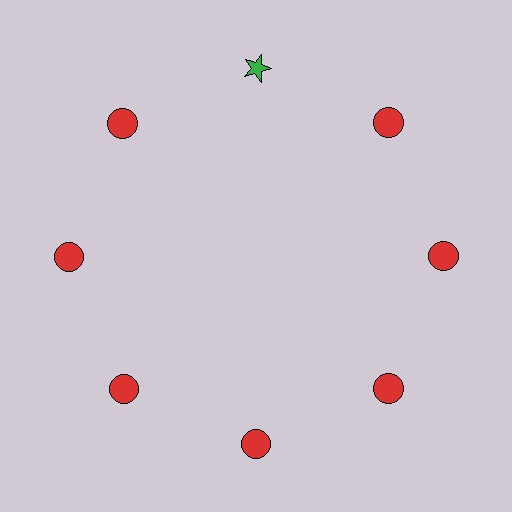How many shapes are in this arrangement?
There are 8 shapes arranged in a ring pattern.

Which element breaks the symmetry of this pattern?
The green star at roughly the 12 o'clock position breaks the symmetry. All other shapes are red circles.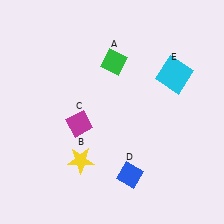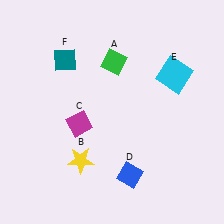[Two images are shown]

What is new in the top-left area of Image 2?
A teal diamond (F) was added in the top-left area of Image 2.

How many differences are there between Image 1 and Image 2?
There is 1 difference between the two images.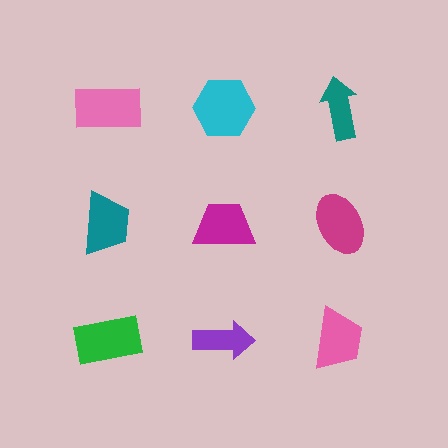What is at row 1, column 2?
A cyan hexagon.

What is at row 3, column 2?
A purple arrow.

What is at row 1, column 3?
A teal arrow.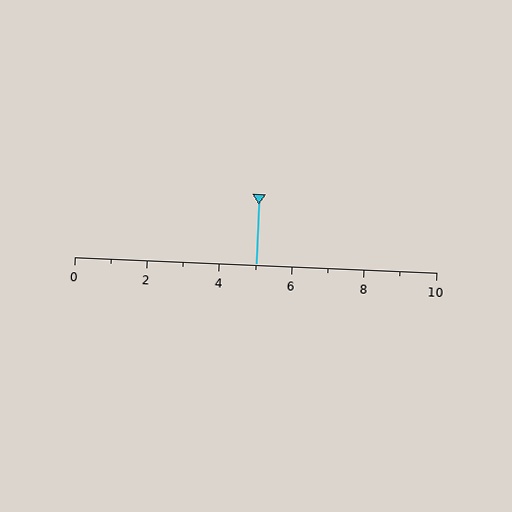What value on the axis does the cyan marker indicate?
The marker indicates approximately 5.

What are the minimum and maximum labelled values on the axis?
The axis runs from 0 to 10.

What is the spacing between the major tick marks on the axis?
The major ticks are spaced 2 apart.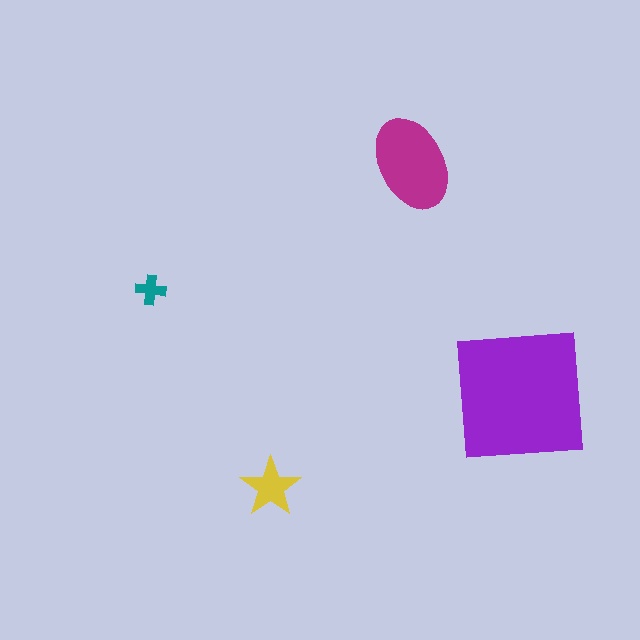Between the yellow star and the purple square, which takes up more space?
The purple square.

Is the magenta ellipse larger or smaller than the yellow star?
Larger.